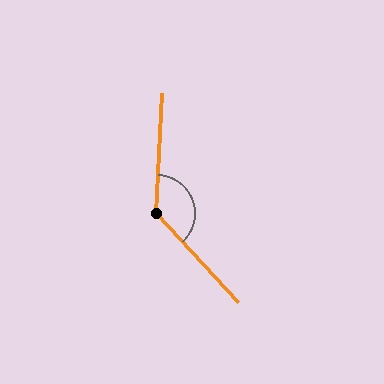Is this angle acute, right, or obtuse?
It is obtuse.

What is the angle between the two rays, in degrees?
Approximately 135 degrees.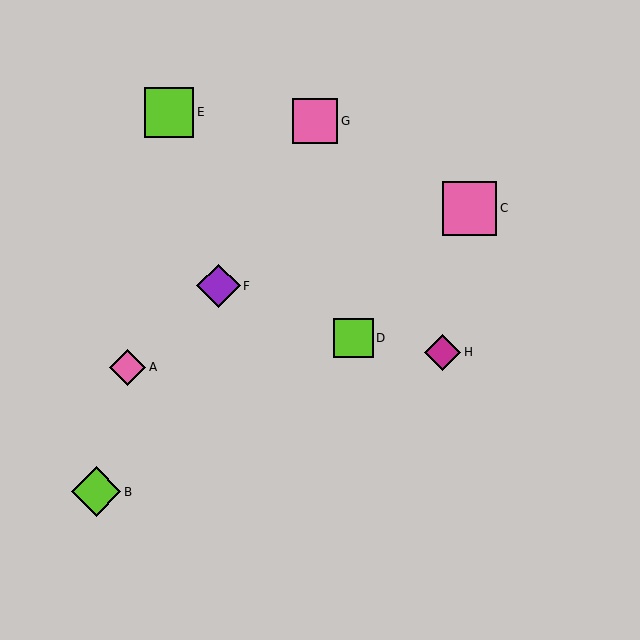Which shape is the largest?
The pink square (labeled C) is the largest.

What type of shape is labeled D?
Shape D is a lime square.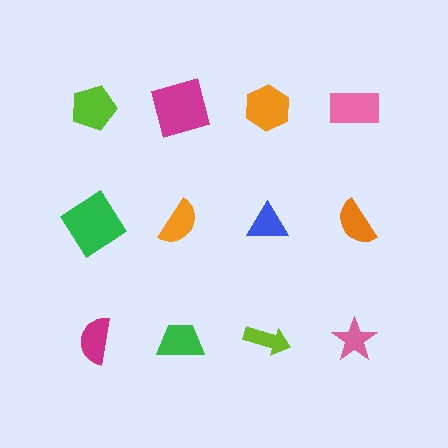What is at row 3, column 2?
A green trapezoid.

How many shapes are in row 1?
4 shapes.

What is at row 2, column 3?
A blue triangle.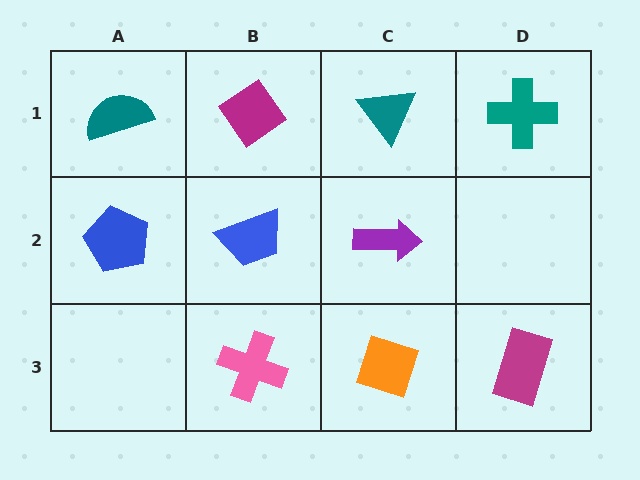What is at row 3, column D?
A magenta rectangle.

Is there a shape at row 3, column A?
No, that cell is empty.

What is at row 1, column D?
A teal cross.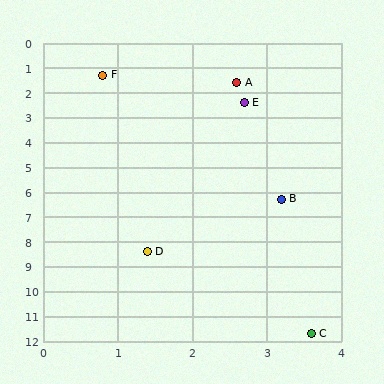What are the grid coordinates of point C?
Point C is at approximately (3.6, 11.7).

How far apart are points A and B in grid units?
Points A and B are about 4.7 grid units apart.